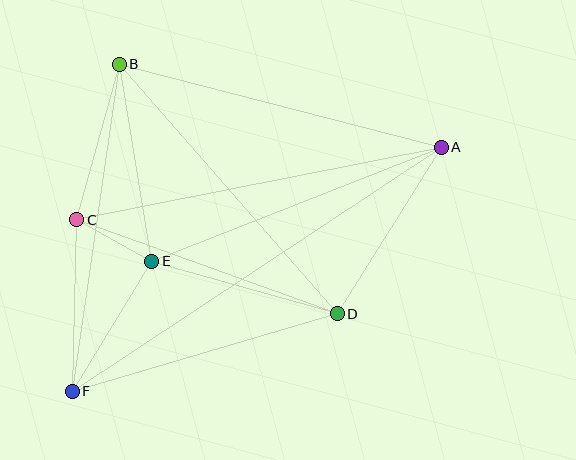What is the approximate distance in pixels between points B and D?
The distance between B and D is approximately 331 pixels.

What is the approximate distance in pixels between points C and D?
The distance between C and D is approximately 277 pixels.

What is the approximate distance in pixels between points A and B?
The distance between A and B is approximately 332 pixels.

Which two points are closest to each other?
Points C and E are closest to each other.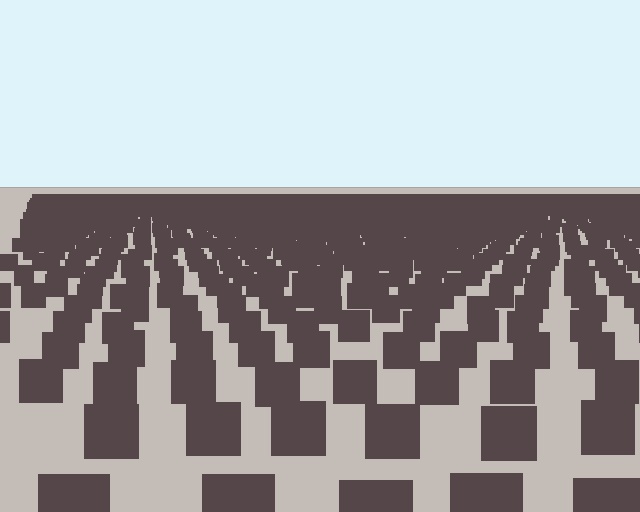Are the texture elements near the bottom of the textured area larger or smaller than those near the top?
Larger. Near the bottom, elements are closer to the viewer and appear at a bigger on-screen size.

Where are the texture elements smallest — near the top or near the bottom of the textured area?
Near the top.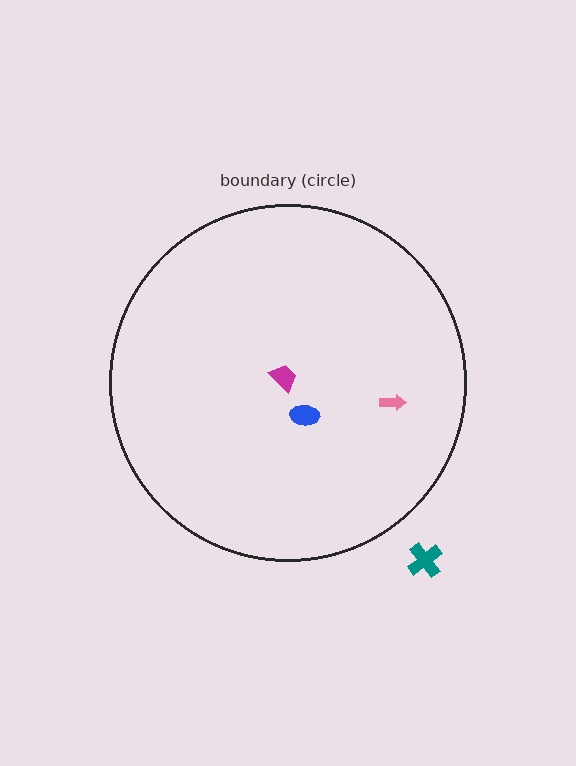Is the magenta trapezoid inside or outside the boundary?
Inside.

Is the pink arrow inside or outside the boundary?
Inside.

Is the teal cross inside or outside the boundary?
Outside.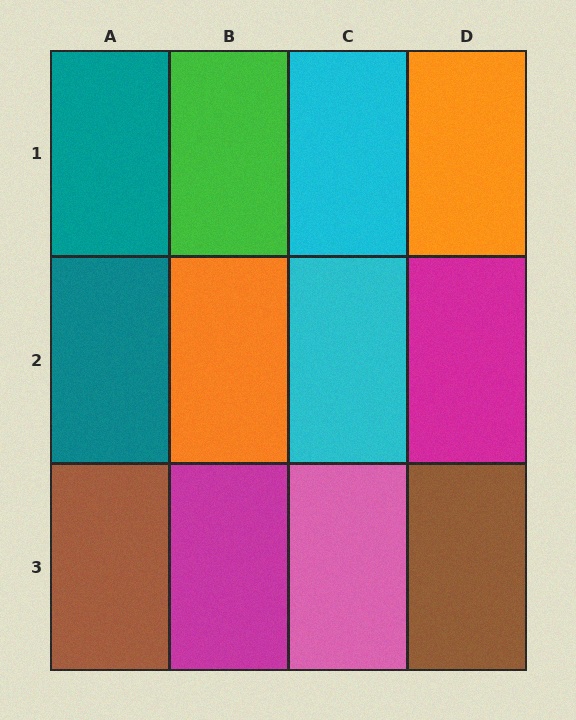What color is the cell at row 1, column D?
Orange.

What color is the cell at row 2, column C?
Cyan.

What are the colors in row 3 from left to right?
Brown, magenta, pink, brown.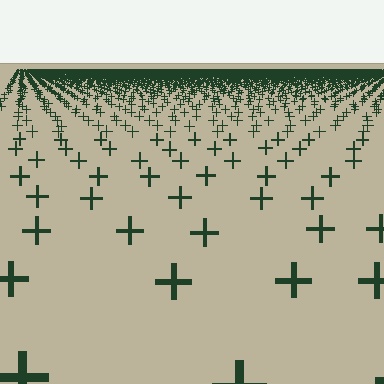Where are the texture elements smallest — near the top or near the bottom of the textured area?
Near the top.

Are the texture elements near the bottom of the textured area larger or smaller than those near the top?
Larger. Near the bottom, elements are closer to the viewer and appear at a bigger on-screen size.